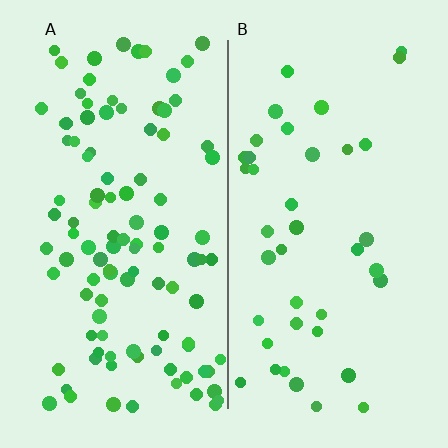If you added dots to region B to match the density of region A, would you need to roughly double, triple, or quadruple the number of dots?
Approximately triple.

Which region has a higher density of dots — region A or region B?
A (the left).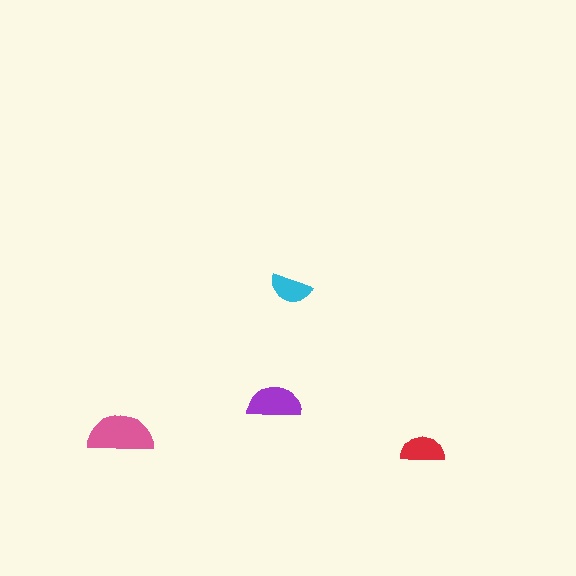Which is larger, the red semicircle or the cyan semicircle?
The red one.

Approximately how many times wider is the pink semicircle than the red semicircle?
About 1.5 times wider.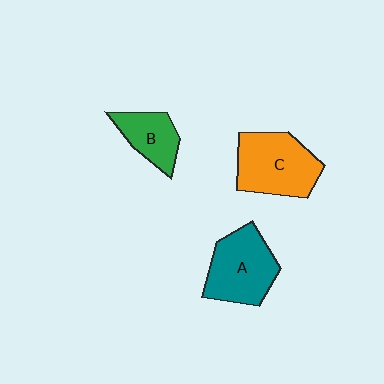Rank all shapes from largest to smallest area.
From largest to smallest: C (orange), A (teal), B (green).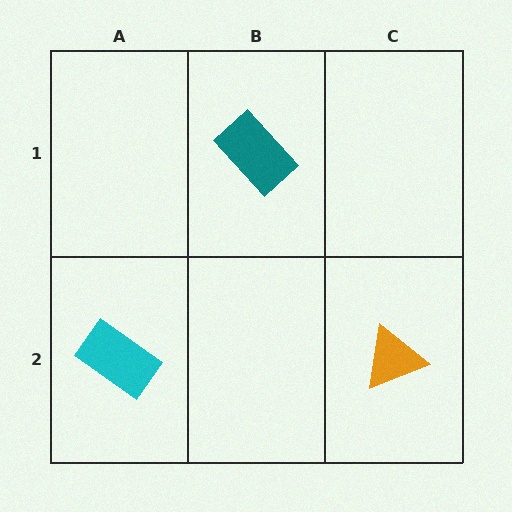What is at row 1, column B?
A teal rectangle.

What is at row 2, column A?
A cyan rectangle.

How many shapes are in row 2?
2 shapes.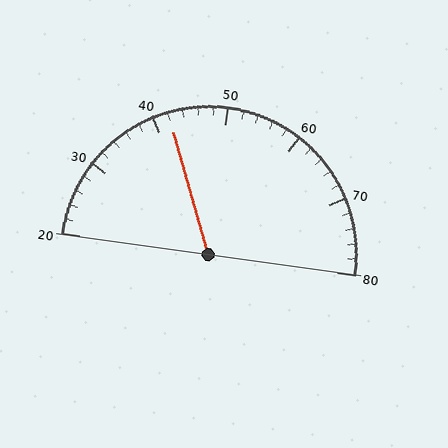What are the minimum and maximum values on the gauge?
The gauge ranges from 20 to 80.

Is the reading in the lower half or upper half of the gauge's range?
The reading is in the lower half of the range (20 to 80).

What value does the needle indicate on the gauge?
The needle indicates approximately 42.